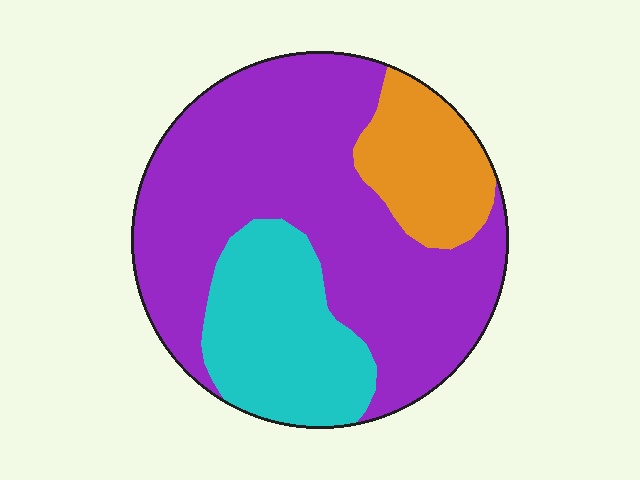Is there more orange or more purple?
Purple.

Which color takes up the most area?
Purple, at roughly 60%.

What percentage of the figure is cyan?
Cyan covers around 25% of the figure.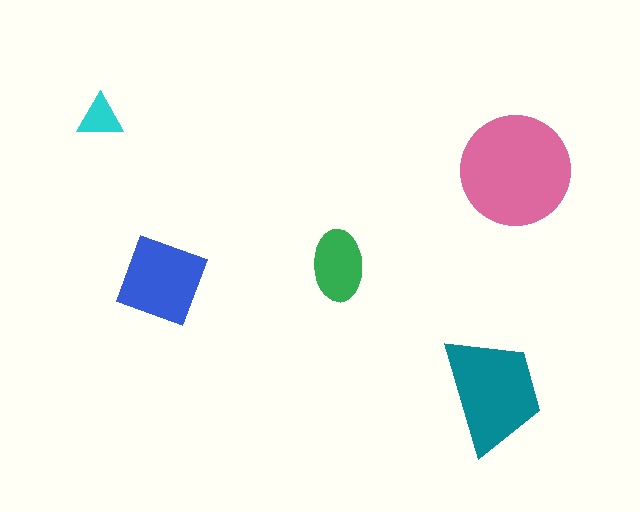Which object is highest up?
The cyan triangle is topmost.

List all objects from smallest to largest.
The cyan triangle, the green ellipse, the blue square, the teal trapezoid, the pink circle.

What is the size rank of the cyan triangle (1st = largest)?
5th.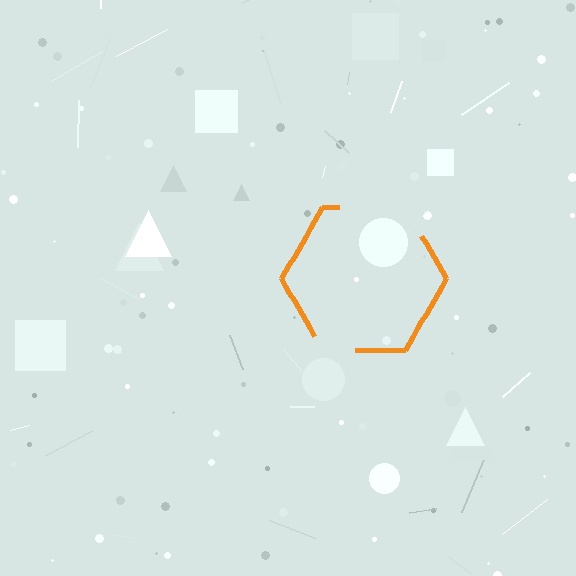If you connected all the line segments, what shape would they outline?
They would outline a hexagon.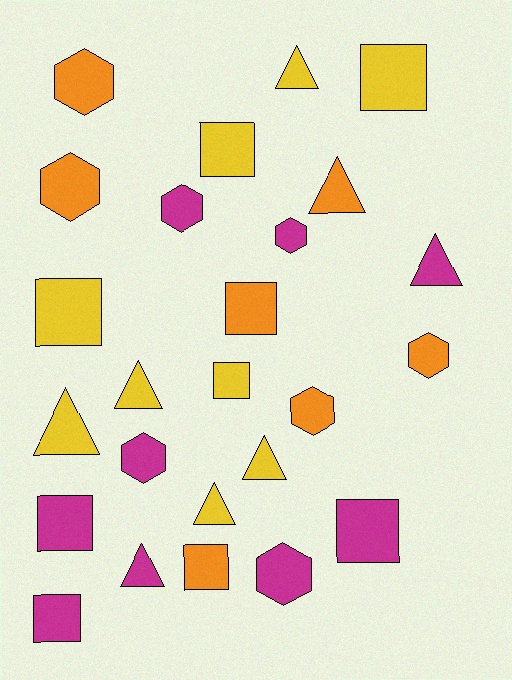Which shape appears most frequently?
Square, with 9 objects.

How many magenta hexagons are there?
There are 4 magenta hexagons.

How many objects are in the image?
There are 25 objects.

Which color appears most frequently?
Yellow, with 9 objects.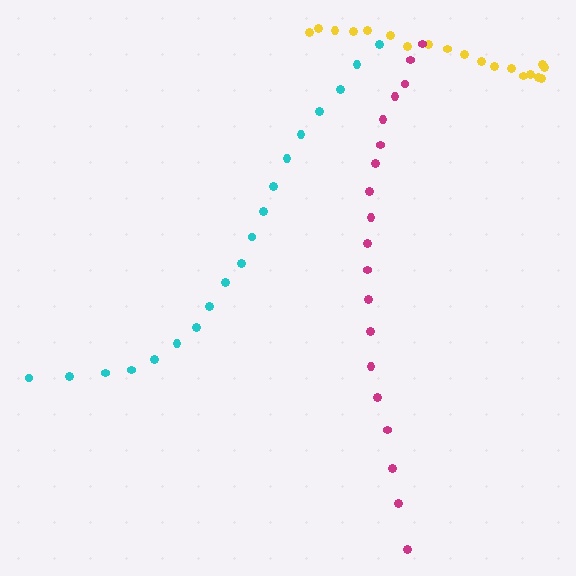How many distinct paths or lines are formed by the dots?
There are 3 distinct paths.